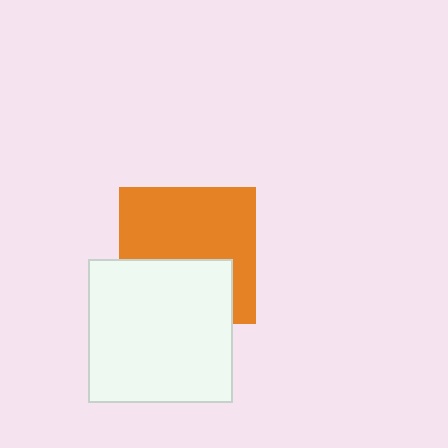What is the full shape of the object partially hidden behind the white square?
The partially hidden object is an orange square.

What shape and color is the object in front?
The object in front is a white square.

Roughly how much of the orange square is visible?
About half of it is visible (roughly 61%).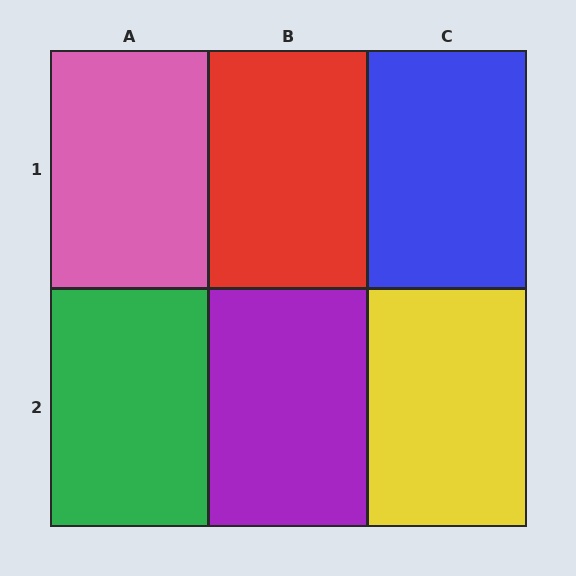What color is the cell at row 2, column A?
Green.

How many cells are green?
1 cell is green.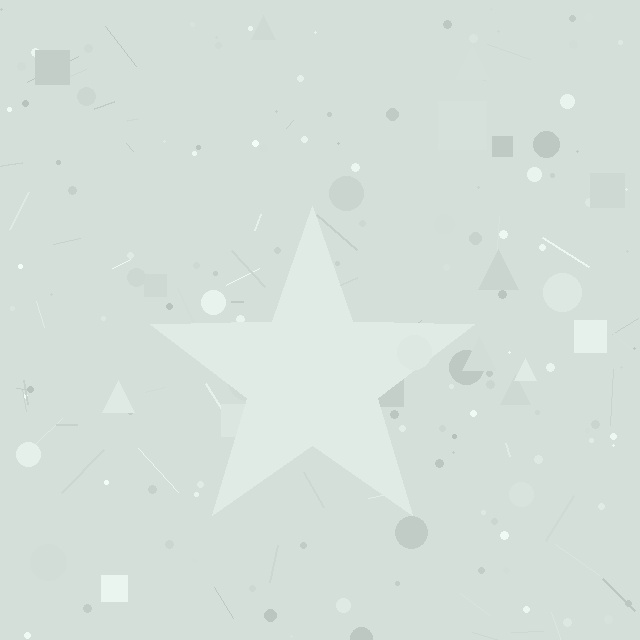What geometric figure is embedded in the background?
A star is embedded in the background.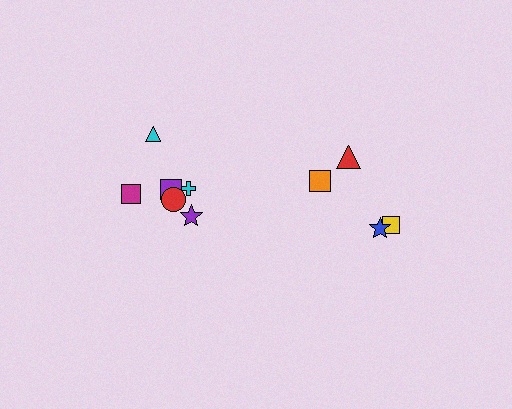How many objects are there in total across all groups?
There are 10 objects.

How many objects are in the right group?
There are 4 objects.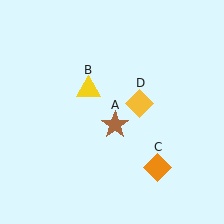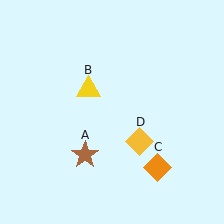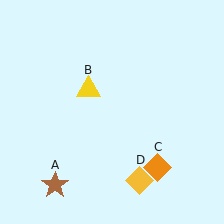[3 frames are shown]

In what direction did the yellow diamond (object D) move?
The yellow diamond (object D) moved down.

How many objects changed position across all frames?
2 objects changed position: brown star (object A), yellow diamond (object D).